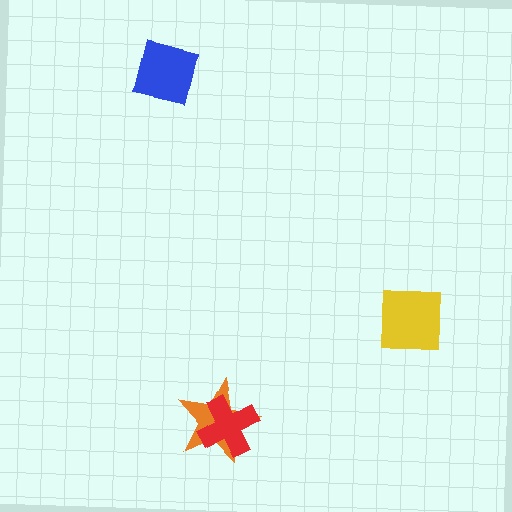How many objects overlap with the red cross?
1 object overlaps with the red cross.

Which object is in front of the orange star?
The red cross is in front of the orange star.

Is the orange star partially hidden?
Yes, it is partially covered by another shape.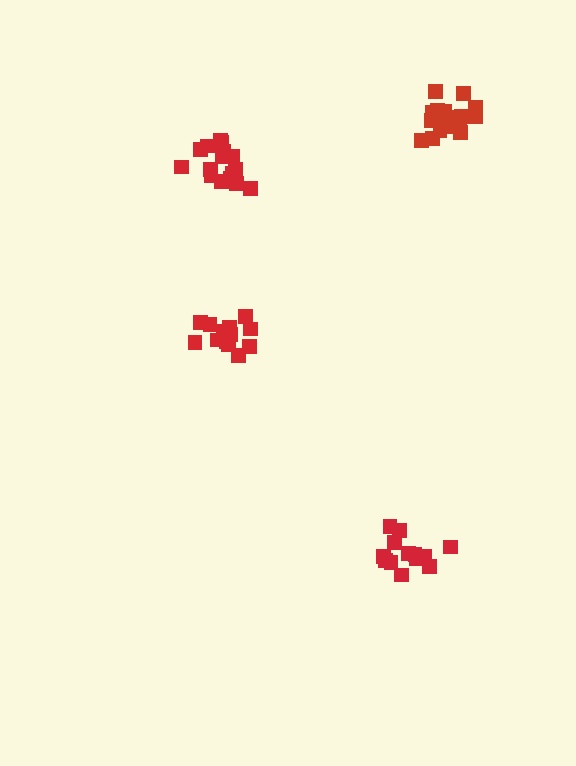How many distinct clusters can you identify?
There are 4 distinct clusters.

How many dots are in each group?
Group 1: 13 dots, Group 2: 19 dots, Group 3: 17 dots, Group 4: 17 dots (66 total).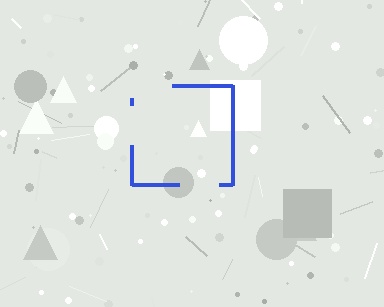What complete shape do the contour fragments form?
The contour fragments form a square.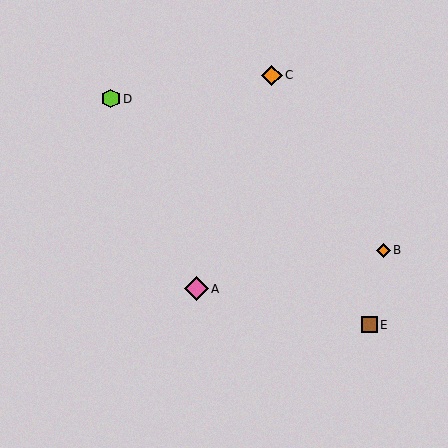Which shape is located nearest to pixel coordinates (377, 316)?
The brown square (labeled E) at (369, 325) is nearest to that location.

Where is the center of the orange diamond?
The center of the orange diamond is at (272, 75).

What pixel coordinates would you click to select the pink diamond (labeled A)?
Click at (196, 289) to select the pink diamond A.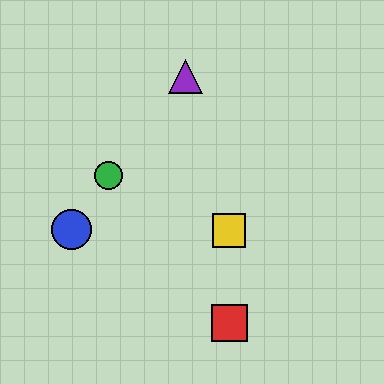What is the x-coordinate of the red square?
The red square is at x≈229.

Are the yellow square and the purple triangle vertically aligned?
No, the yellow square is at x≈229 and the purple triangle is at x≈186.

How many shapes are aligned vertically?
2 shapes (the red square, the yellow square) are aligned vertically.